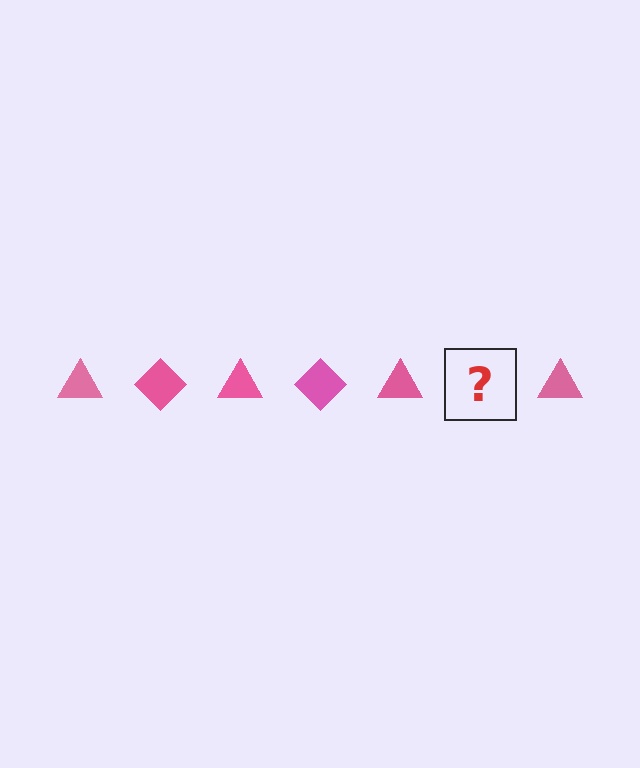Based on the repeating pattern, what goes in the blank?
The blank should be a pink diamond.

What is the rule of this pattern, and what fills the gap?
The rule is that the pattern cycles through triangle, diamond shapes in pink. The gap should be filled with a pink diamond.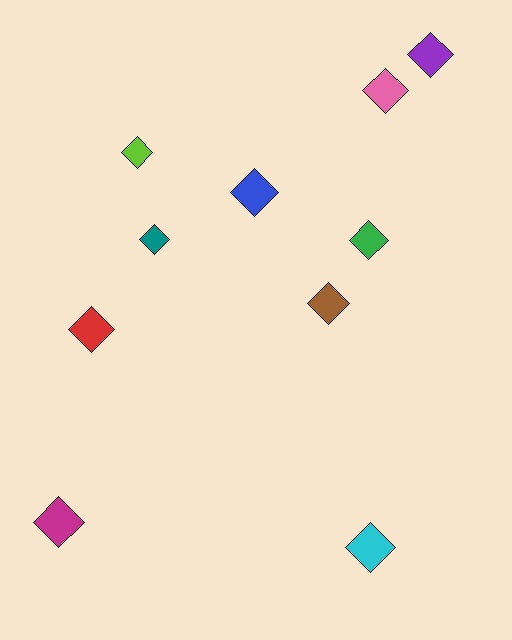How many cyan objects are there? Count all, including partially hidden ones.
There is 1 cyan object.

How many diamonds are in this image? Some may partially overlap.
There are 10 diamonds.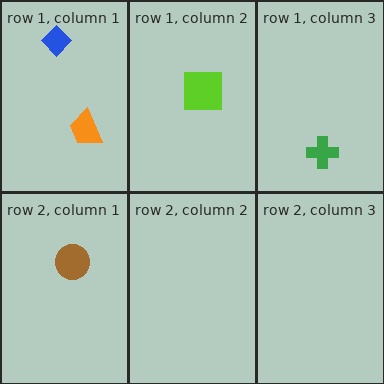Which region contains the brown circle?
The row 2, column 1 region.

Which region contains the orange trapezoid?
The row 1, column 1 region.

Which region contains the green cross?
The row 1, column 3 region.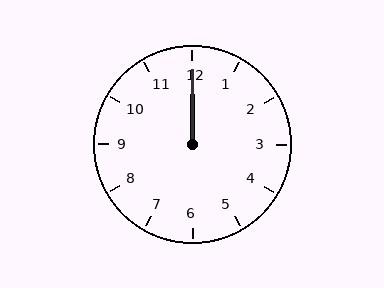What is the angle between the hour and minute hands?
Approximately 0 degrees.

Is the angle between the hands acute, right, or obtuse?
It is acute.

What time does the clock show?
12:00.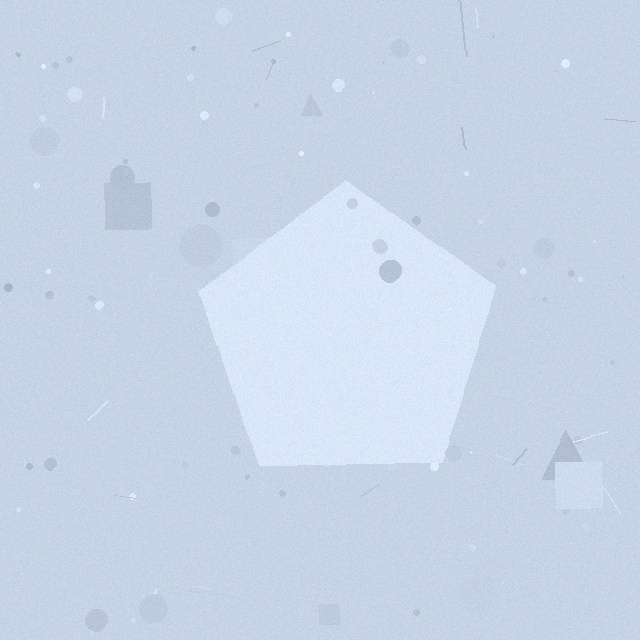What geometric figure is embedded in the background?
A pentagon is embedded in the background.